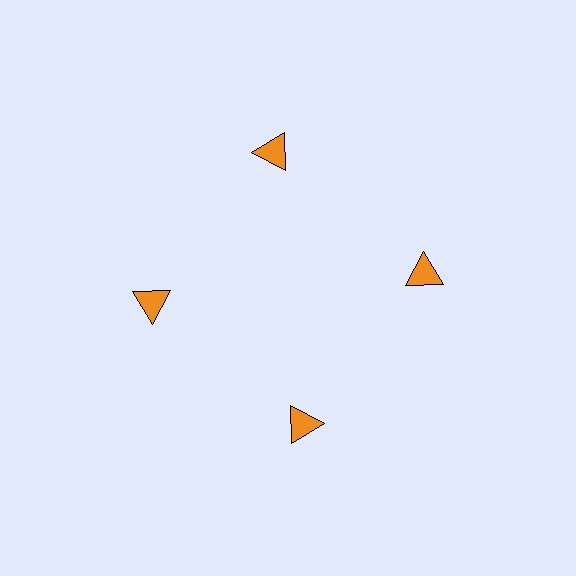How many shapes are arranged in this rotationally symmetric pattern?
There are 4 shapes, arranged in 4 groups of 1.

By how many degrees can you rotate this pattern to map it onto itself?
The pattern maps onto itself every 90 degrees of rotation.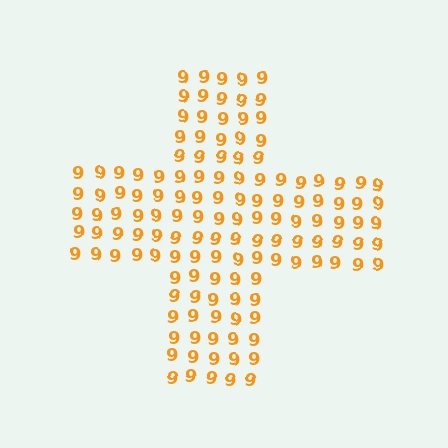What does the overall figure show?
The overall figure shows a cross.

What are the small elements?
The small elements are digit 9's.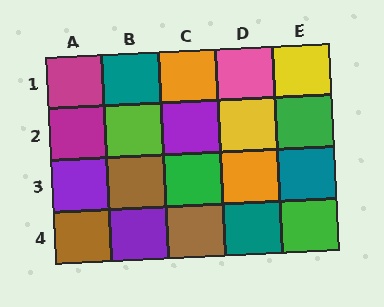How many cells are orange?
2 cells are orange.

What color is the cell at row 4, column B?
Purple.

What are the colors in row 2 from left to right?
Magenta, lime, purple, yellow, green.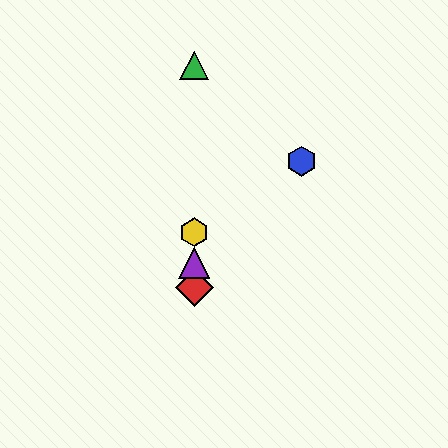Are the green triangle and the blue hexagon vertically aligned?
No, the green triangle is at x≈194 and the blue hexagon is at x≈301.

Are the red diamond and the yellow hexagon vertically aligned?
Yes, both are at x≈194.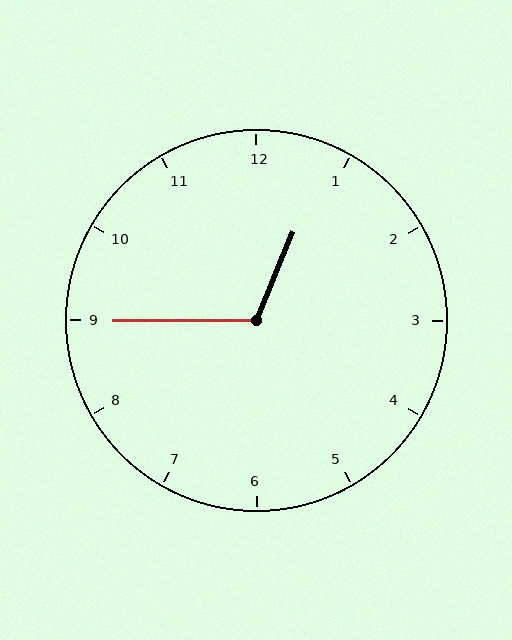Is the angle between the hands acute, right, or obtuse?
It is obtuse.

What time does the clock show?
12:45.